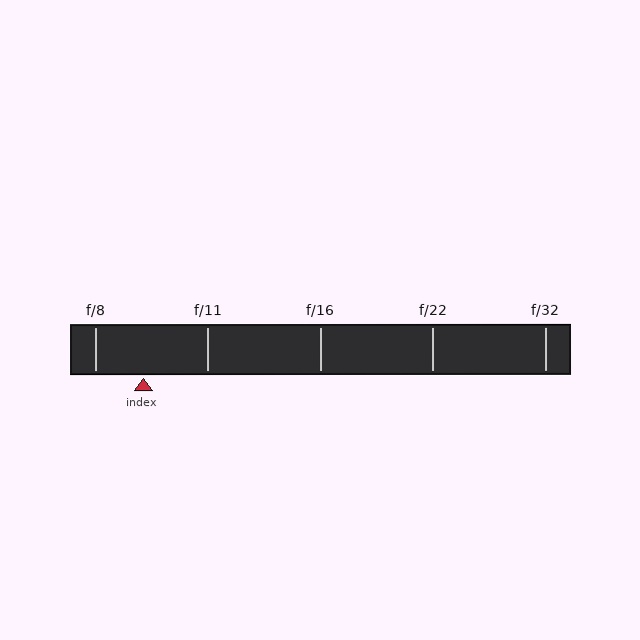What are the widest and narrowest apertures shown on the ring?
The widest aperture shown is f/8 and the narrowest is f/32.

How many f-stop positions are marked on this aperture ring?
There are 5 f-stop positions marked.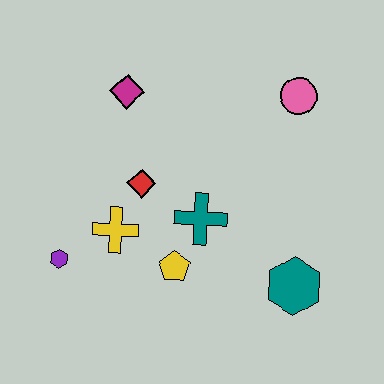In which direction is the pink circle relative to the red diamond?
The pink circle is to the right of the red diamond.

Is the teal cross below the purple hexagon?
No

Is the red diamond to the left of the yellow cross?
No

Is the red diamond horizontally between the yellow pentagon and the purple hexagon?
Yes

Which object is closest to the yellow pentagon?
The teal cross is closest to the yellow pentagon.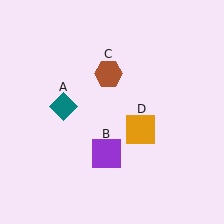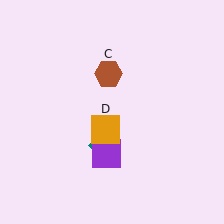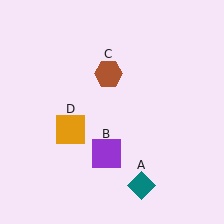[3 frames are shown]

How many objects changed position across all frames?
2 objects changed position: teal diamond (object A), orange square (object D).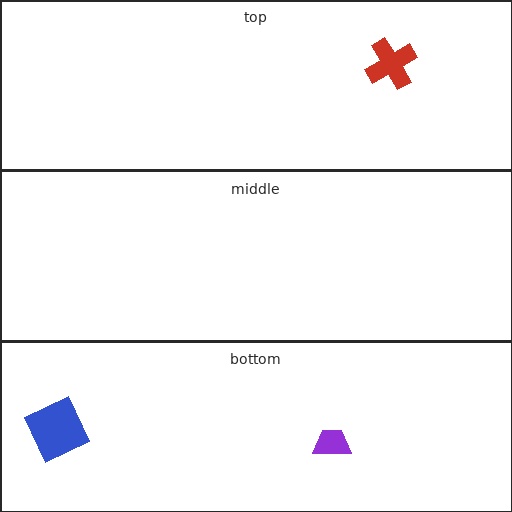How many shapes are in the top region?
1.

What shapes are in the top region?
The red cross.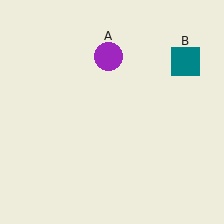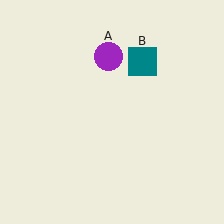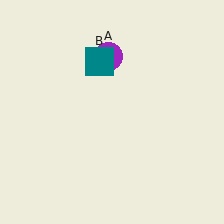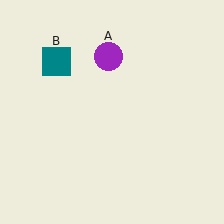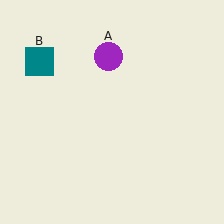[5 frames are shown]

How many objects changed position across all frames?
1 object changed position: teal square (object B).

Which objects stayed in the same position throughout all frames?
Purple circle (object A) remained stationary.